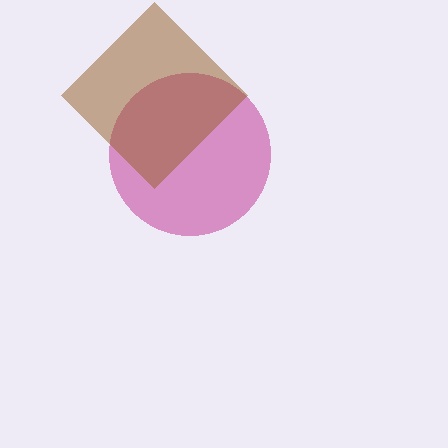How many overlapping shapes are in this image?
There are 2 overlapping shapes in the image.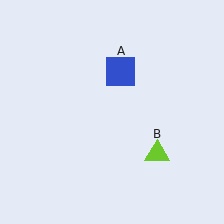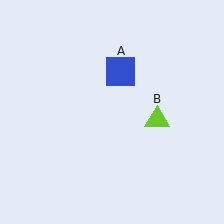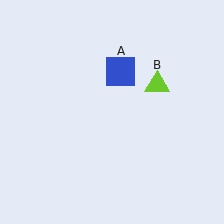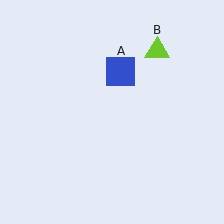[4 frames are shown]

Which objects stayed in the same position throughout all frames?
Blue square (object A) remained stationary.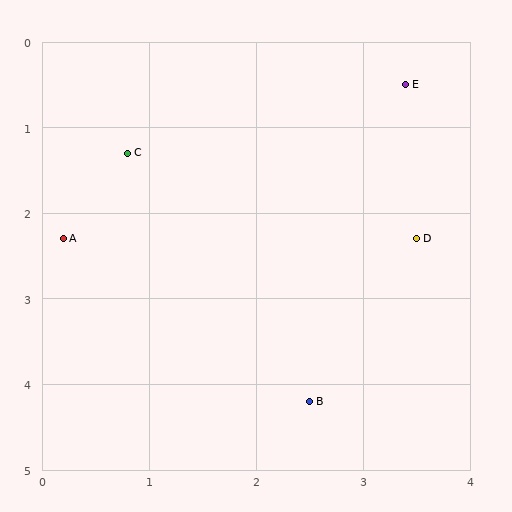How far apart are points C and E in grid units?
Points C and E are about 2.7 grid units apart.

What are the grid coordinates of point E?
Point E is at approximately (3.4, 0.5).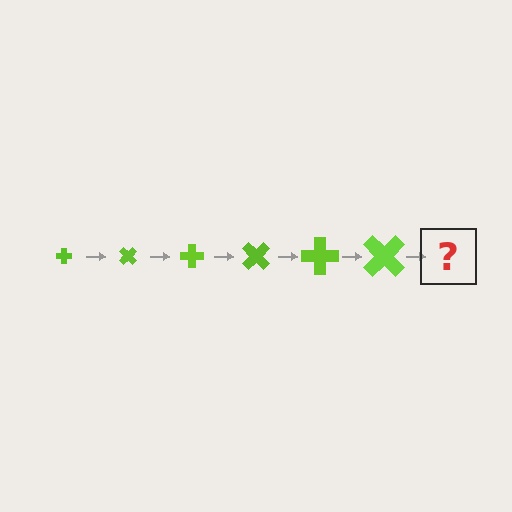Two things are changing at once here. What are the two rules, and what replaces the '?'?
The two rules are that the cross grows larger each step and it rotates 45 degrees each step. The '?' should be a cross, larger than the previous one and rotated 270 degrees from the start.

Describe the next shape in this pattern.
It should be a cross, larger than the previous one and rotated 270 degrees from the start.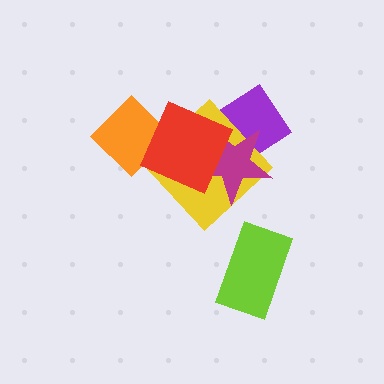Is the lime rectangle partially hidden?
No, no other shape covers it.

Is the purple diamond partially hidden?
Yes, it is partially covered by another shape.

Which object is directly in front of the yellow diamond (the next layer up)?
The magenta star is directly in front of the yellow diamond.